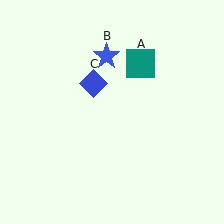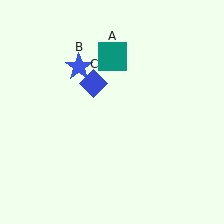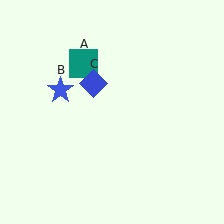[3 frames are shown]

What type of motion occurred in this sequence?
The teal square (object A), blue star (object B) rotated counterclockwise around the center of the scene.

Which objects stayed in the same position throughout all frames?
Blue diamond (object C) remained stationary.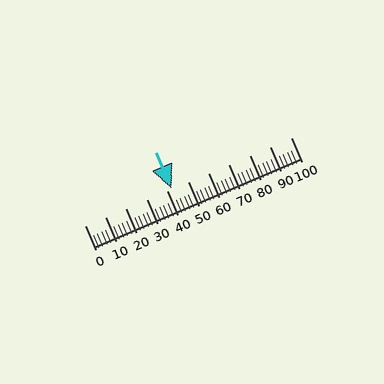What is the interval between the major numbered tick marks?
The major tick marks are spaced 10 units apart.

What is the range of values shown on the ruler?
The ruler shows values from 0 to 100.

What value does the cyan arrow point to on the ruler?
The cyan arrow points to approximately 42.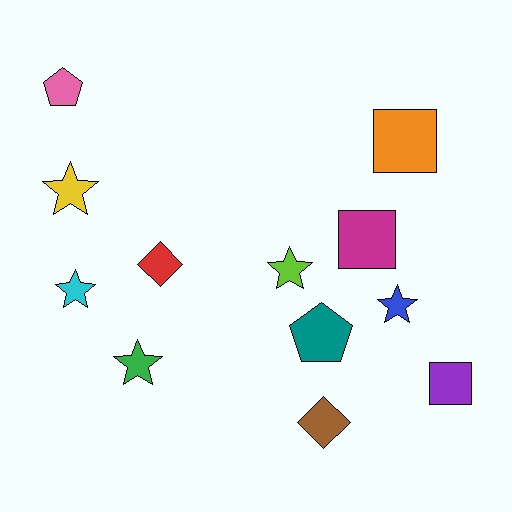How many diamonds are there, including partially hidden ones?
There are 2 diamonds.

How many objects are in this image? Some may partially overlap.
There are 12 objects.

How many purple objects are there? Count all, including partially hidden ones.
There is 1 purple object.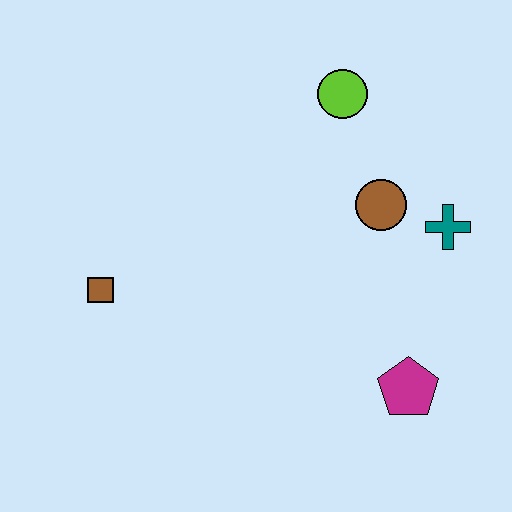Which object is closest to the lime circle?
The brown circle is closest to the lime circle.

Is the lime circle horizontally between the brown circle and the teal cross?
No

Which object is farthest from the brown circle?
The brown square is farthest from the brown circle.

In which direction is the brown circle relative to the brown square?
The brown circle is to the right of the brown square.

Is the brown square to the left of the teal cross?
Yes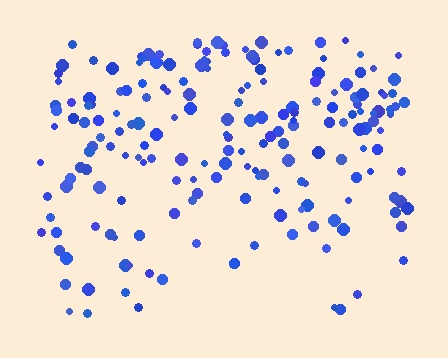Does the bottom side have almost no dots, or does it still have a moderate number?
Still a moderate number, just noticeably fewer than the top.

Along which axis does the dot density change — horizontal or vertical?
Vertical.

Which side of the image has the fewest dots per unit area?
The bottom.